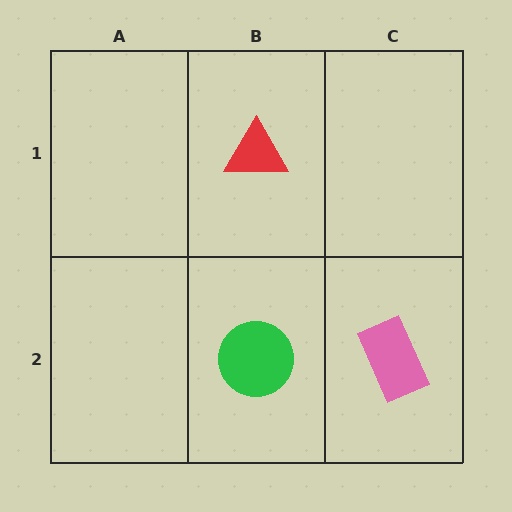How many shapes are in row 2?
2 shapes.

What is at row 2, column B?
A green circle.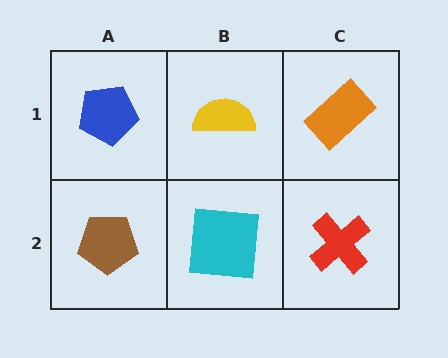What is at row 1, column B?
A yellow semicircle.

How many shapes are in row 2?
3 shapes.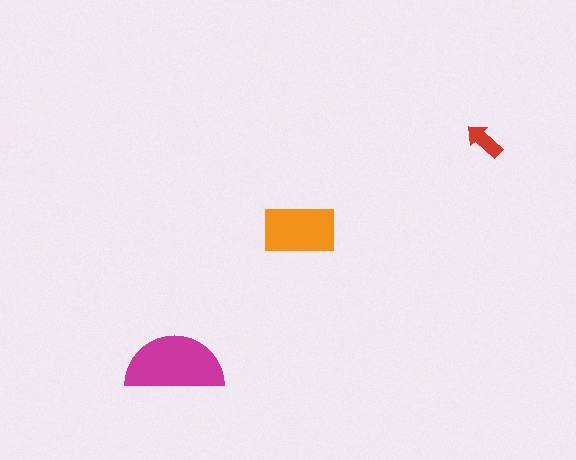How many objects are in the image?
There are 3 objects in the image.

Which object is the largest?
The magenta semicircle.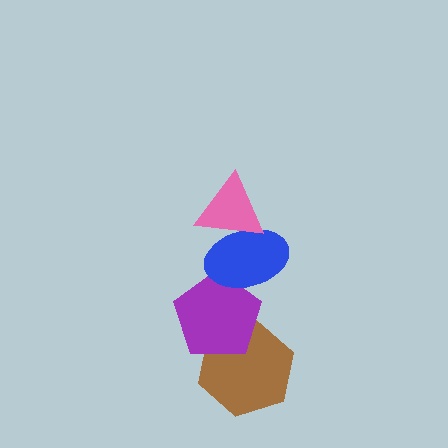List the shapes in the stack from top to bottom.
From top to bottom: the pink triangle, the blue ellipse, the purple pentagon, the brown hexagon.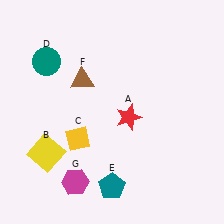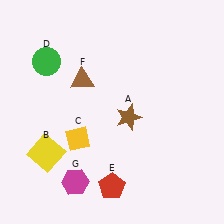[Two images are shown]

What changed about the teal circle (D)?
In Image 1, D is teal. In Image 2, it changed to green.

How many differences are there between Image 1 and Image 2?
There are 3 differences between the two images.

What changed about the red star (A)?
In Image 1, A is red. In Image 2, it changed to brown.